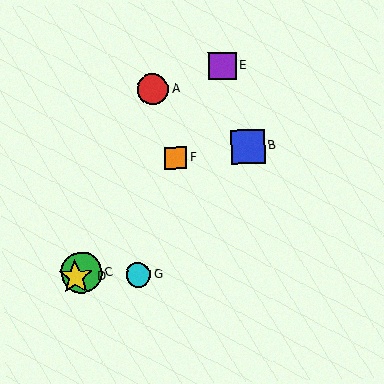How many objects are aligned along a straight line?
3 objects (B, C, D) are aligned along a straight line.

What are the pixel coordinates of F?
Object F is at (176, 158).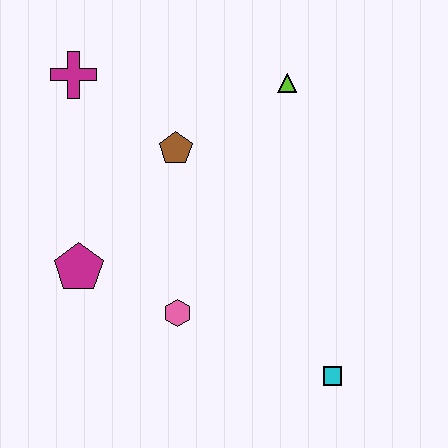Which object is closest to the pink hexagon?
The magenta pentagon is closest to the pink hexagon.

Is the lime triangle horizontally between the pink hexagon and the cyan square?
Yes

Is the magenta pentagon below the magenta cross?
Yes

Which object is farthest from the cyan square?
The magenta cross is farthest from the cyan square.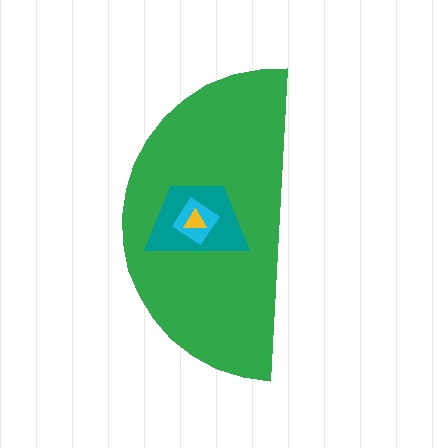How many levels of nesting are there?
4.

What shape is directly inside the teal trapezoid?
The cyan diamond.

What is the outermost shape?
The green semicircle.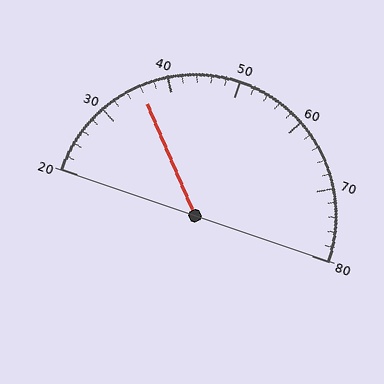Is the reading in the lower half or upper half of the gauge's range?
The reading is in the lower half of the range (20 to 80).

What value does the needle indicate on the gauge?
The needle indicates approximately 36.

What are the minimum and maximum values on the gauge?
The gauge ranges from 20 to 80.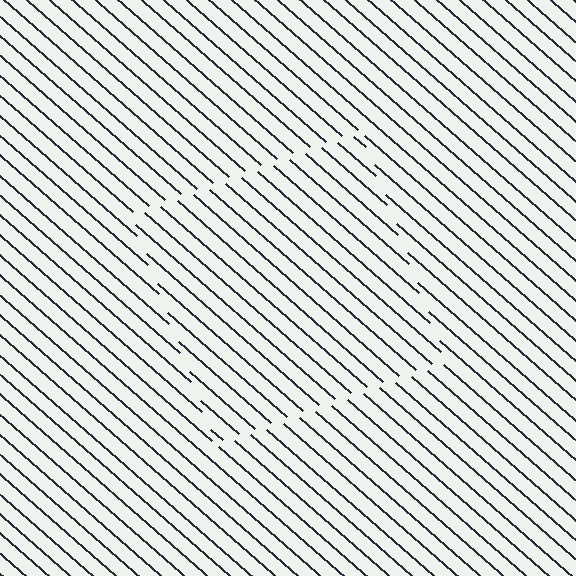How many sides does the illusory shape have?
4 sides — the line-ends trace a square.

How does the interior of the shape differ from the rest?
The interior of the shape contains the same grating, shifted by half a period — the contour is defined by the phase discontinuity where line-ends from the inner and outer gratings abut.